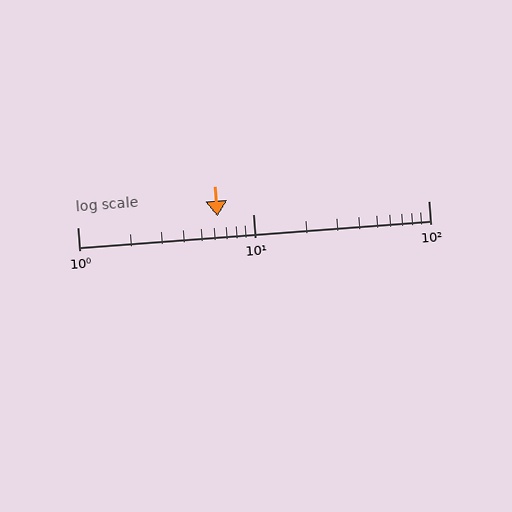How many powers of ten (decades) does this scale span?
The scale spans 2 decades, from 1 to 100.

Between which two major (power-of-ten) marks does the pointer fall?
The pointer is between 1 and 10.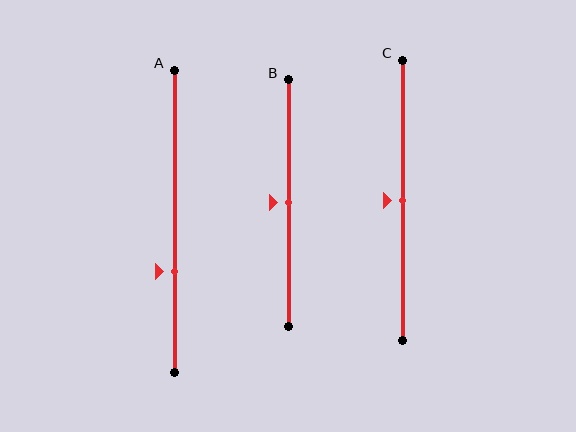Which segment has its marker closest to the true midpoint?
Segment B has its marker closest to the true midpoint.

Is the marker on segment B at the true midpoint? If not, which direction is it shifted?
Yes, the marker on segment B is at the true midpoint.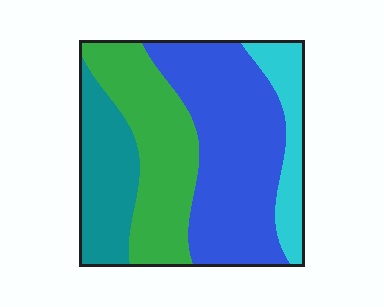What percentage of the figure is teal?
Teal covers 19% of the figure.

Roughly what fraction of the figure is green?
Green takes up between a quarter and a half of the figure.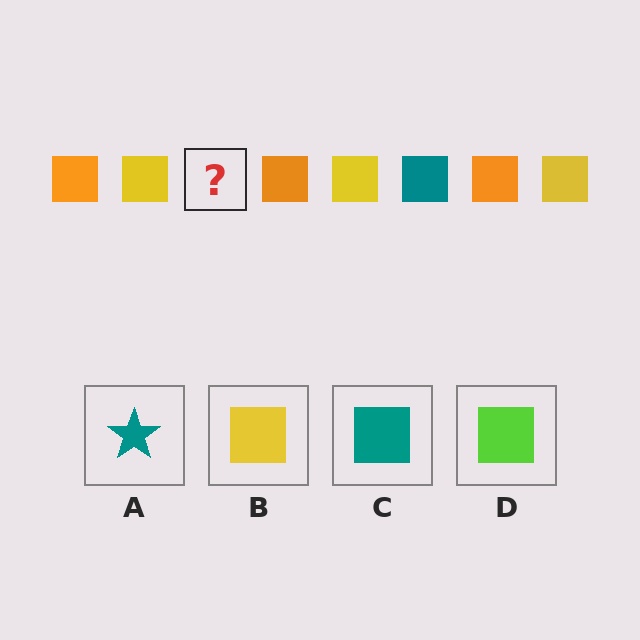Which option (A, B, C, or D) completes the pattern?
C.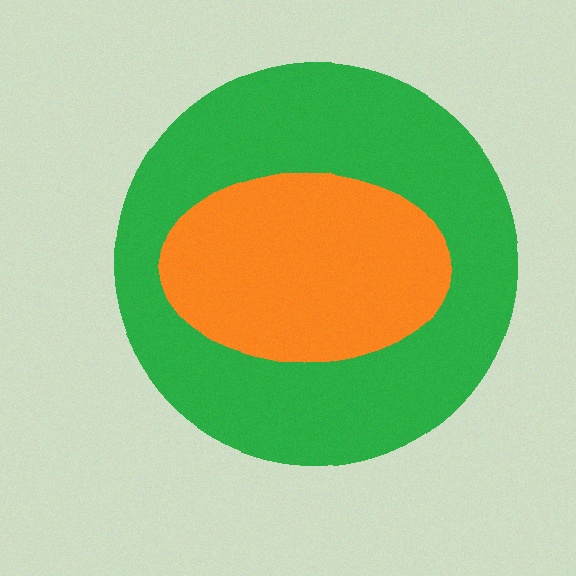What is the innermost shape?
The orange ellipse.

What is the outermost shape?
The green circle.